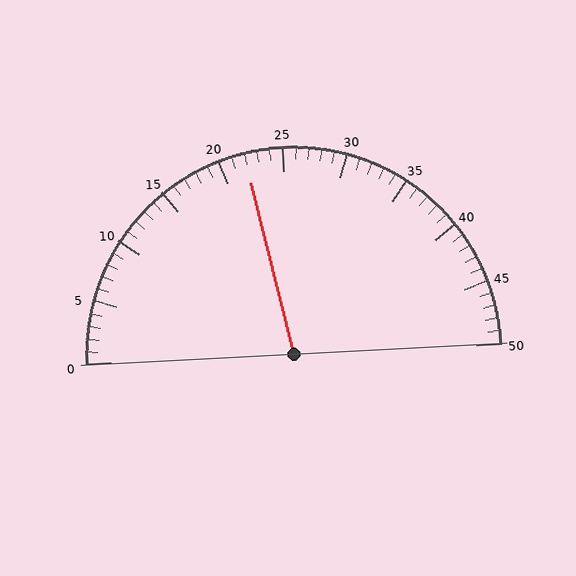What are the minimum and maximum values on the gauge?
The gauge ranges from 0 to 50.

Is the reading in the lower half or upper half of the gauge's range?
The reading is in the lower half of the range (0 to 50).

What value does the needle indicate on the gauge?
The needle indicates approximately 22.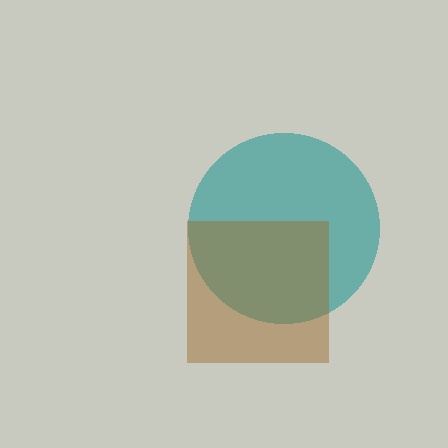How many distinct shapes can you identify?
There are 2 distinct shapes: a teal circle, a brown square.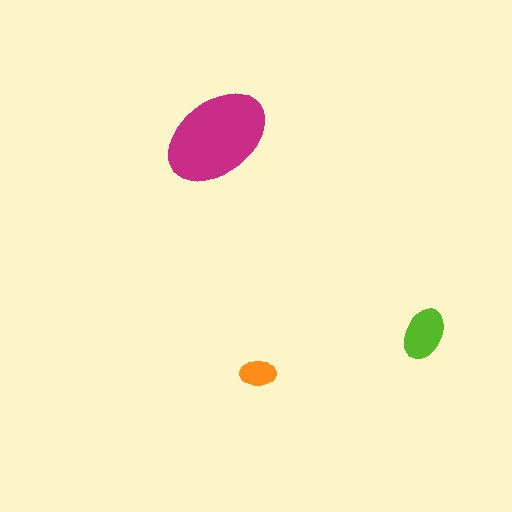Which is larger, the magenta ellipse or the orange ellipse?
The magenta one.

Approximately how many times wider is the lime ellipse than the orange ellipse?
About 1.5 times wider.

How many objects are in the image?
There are 3 objects in the image.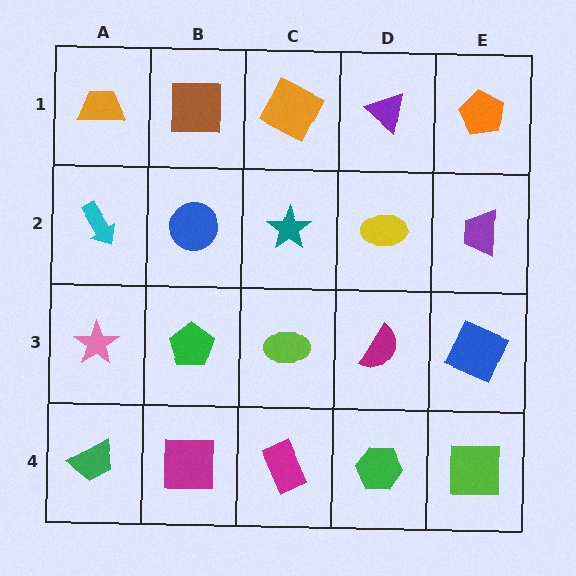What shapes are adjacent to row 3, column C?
A teal star (row 2, column C), a magenta rectangle (row 4, column C), a green pentagon (row 3, column B), a magenta semicircle (row 3, column D).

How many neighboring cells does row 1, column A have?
2.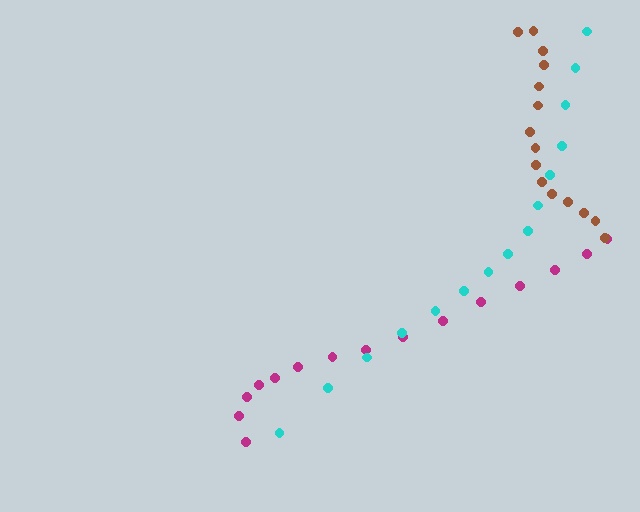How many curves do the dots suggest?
There are 3 distinct paths.